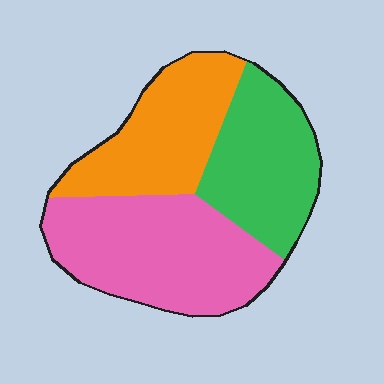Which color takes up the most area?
Pink, at roughly 40%.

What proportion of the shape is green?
Green covers roughly 30% of the shape.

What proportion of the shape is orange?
Orange takes up about one third (1/3) of the shape.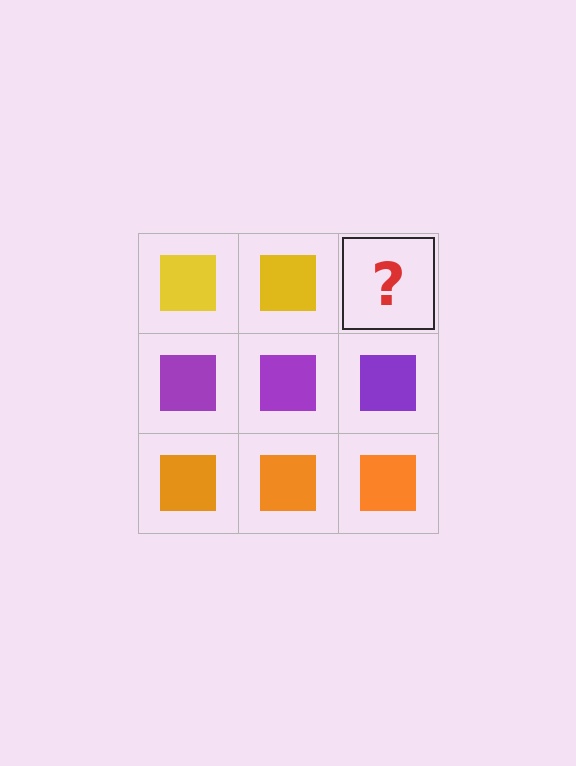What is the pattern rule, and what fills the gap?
The rule is that each row has a consistent color. The gap should be filled with a yellow square.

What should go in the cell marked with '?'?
The missing cell should contain a yellow square.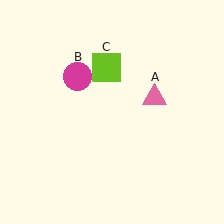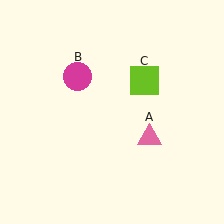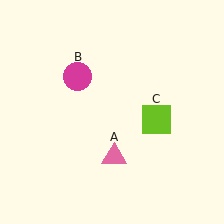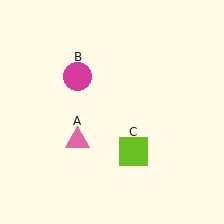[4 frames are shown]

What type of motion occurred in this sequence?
The pink triangle (object A), lime square (object C) rotated clockwise around the center of the scene.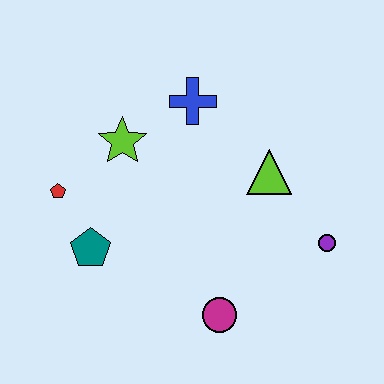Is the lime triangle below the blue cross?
Yes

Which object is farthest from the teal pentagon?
The purple circle is farthest from the teal pentagon.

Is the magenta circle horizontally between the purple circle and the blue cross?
Yes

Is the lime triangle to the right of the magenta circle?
Yes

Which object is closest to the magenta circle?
The purple circle is closest to the magenta circle.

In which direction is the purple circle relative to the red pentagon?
The purple circle is to the right of the red pentagon.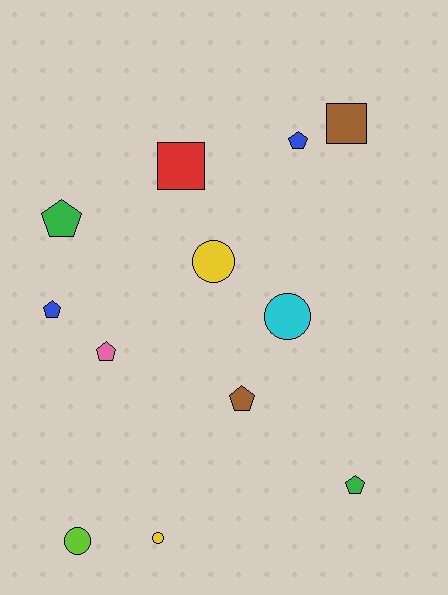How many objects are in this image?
There are 12 objects.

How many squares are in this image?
There are 2 squares.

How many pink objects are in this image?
There is 1 pink object.